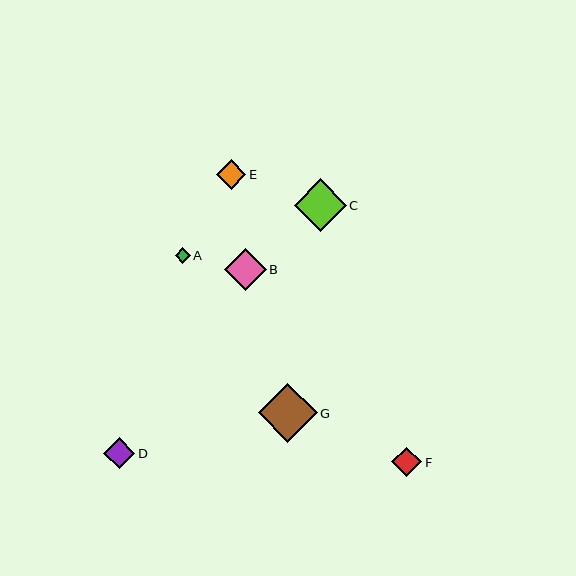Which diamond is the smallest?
Diamond A is the smallest with a size of approximately 15 pixels.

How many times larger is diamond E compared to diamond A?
Diamond E is approximately 2.0 times the size of diamond A.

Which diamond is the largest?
Diamond G is the largest with a size of approximately 59 pixels.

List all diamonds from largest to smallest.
From largest to smallest: G, C, B, D, E, F, A.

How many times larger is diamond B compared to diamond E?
Diamond B is approximately 1.4 times the size of diamond E.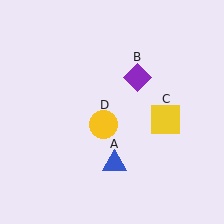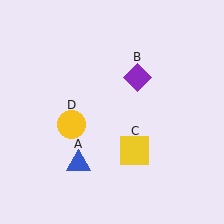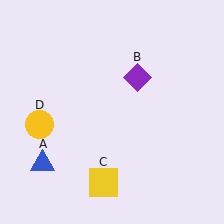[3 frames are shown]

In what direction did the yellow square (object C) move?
The yellow square (object C) moved down and to the left.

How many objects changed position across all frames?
3 objects changed position: blue triangle (object A), yellow square (object C), yellow circle (object D).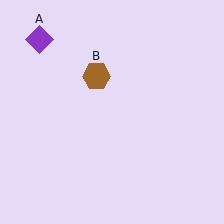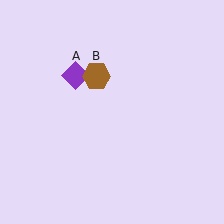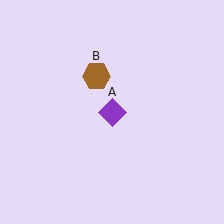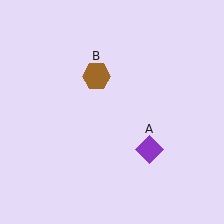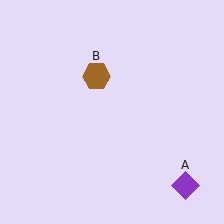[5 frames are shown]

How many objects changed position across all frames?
1 object changed position: purple diamond (object A).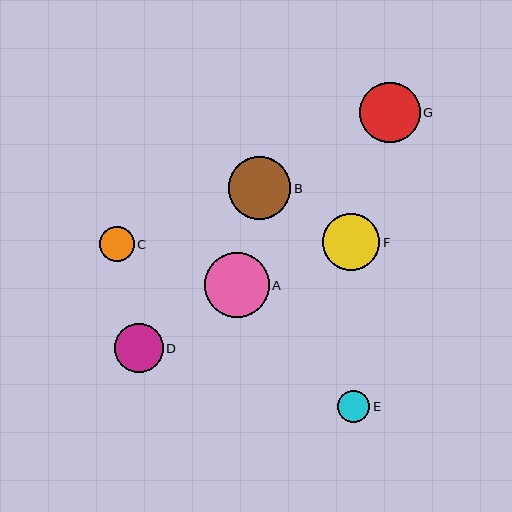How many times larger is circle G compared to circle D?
Circle G is approximately 1.2 times the size of circle D.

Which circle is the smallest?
Circle E is the smallest with a size of approximately 33 pixels.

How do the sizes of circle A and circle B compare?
Circle A and circle B are approximately the same size.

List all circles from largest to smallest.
From largest to smallest: A, B, G, F, D, C, E.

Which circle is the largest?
Circle A is the largest with a size of approximately 65 pixels.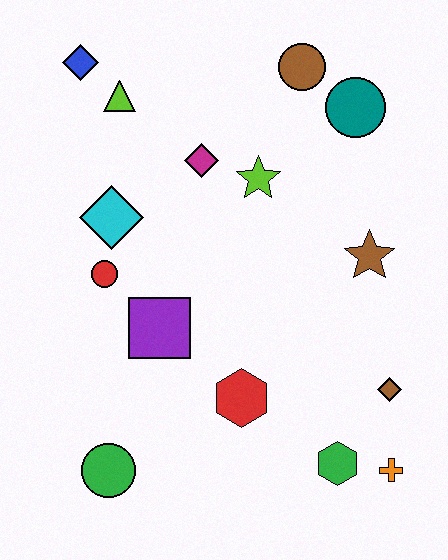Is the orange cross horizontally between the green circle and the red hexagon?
No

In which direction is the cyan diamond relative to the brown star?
The cyan diamond is to the left of the brown star.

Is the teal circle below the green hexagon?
No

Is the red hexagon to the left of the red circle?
No